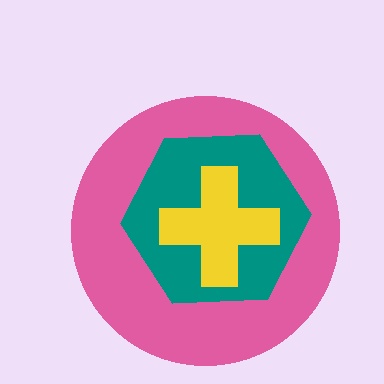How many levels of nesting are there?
3.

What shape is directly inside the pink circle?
The teal hexagon.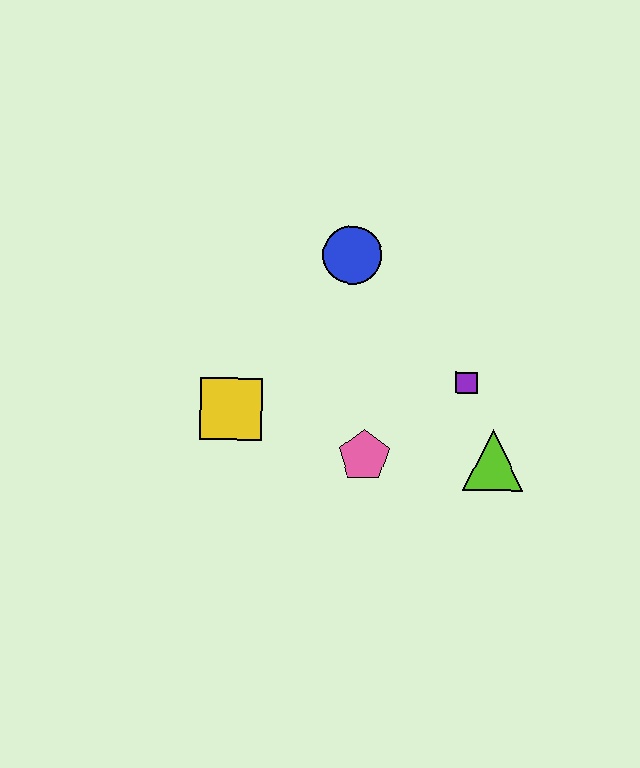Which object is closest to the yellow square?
The pink pentagon is closest to the yellow square.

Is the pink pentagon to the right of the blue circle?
Yes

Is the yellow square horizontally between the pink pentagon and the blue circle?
No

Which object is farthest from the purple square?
The yellow square is farthest from the purple square.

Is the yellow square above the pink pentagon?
Yes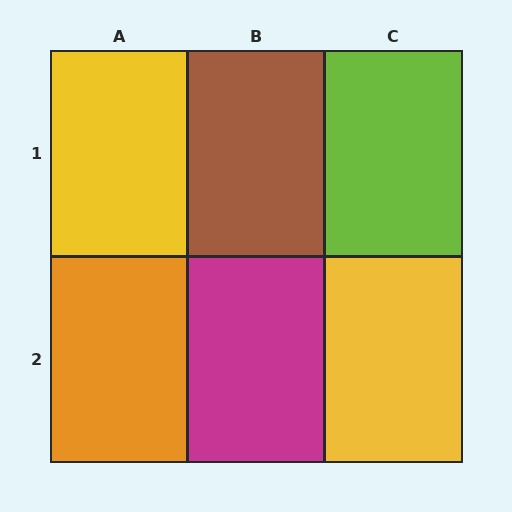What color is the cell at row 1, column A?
Yellow.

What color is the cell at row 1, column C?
Lime.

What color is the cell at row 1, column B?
Brown.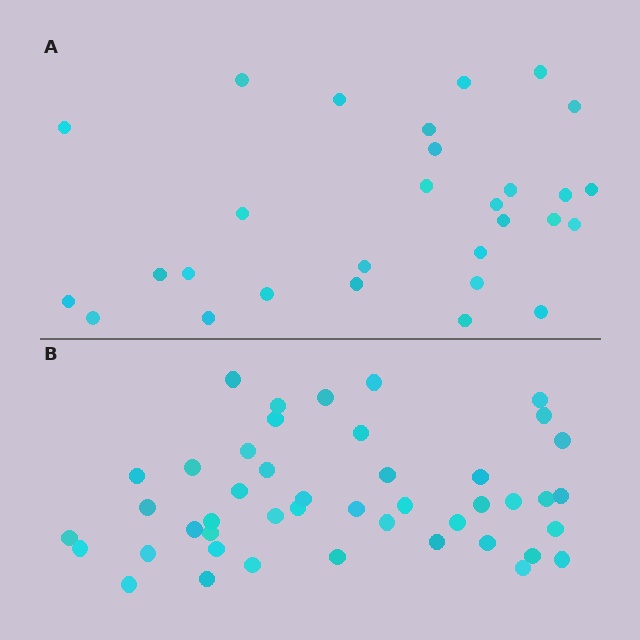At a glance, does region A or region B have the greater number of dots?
Region B (the bottom region) has more dots.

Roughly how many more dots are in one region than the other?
Region B has approximately 15 more dots than region A.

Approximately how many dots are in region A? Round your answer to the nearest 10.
About 30 dots. (The exact count is 29, which rounds to 30.)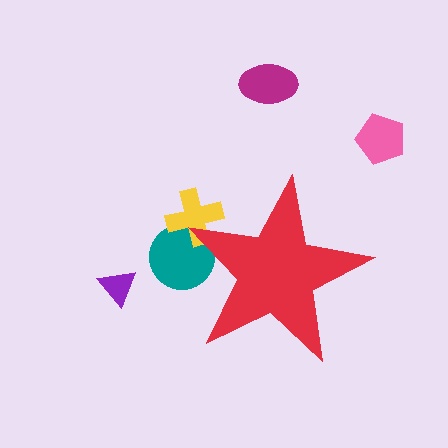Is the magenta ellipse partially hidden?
No, the magenta ellipse is fully visible.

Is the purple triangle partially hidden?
No, the purple triangle is fully visible.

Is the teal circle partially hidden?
Yes, the teal circle is partially hidden behind the red star.